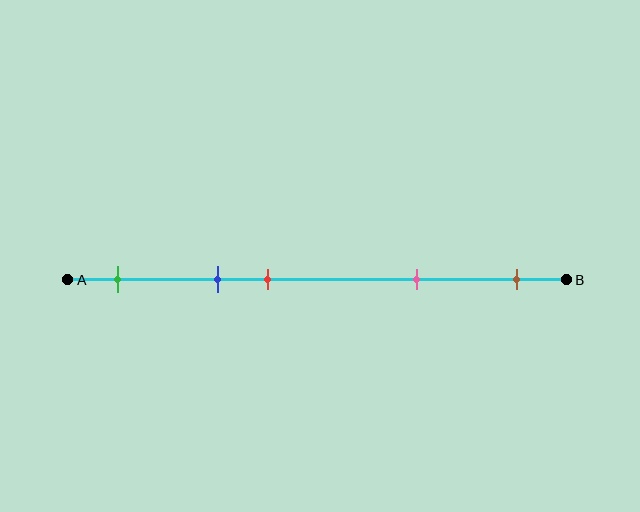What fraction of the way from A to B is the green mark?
The green mark is approximately 10% (0.1) of the way from A to B.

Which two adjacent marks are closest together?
The blue and red marks are the closest adjacent pair.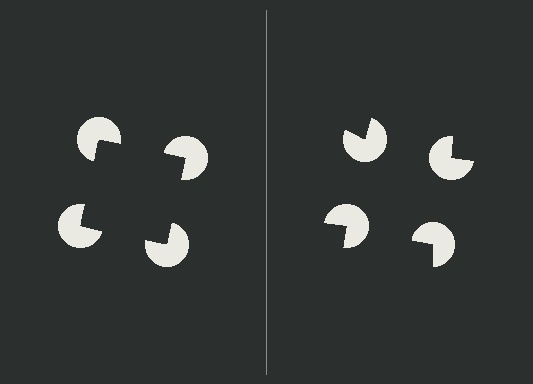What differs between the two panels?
The pac-man discs are positioned identically on both sides; only the wedge orientations differ. On the left they align to a square; on the right they are misaligned.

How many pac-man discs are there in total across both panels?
8 — 4 on each side.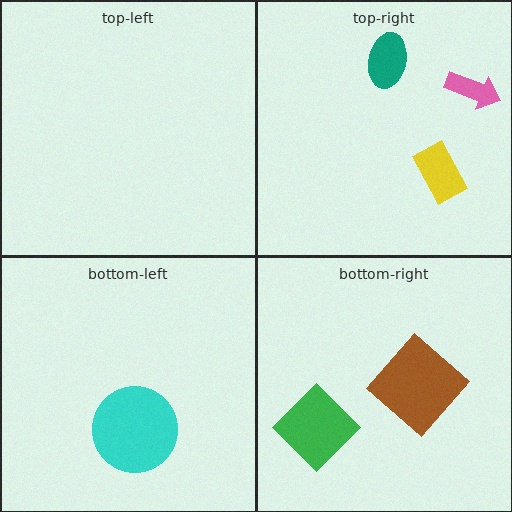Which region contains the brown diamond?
The bottom-right region.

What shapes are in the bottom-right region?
The brown diamond, the green diamond.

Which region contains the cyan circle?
The bottom-left region.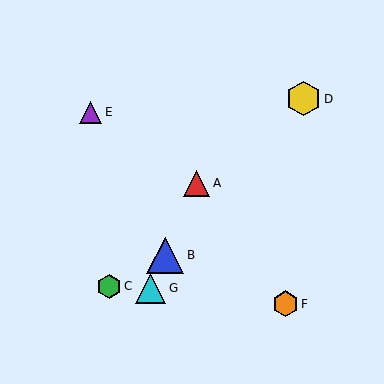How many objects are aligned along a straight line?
3 objects (A, B, G) are aligned along a straight line.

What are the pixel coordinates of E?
Object E is at (90, 112).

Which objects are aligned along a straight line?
Objects A, B, G are aligned along a straight line.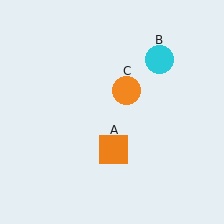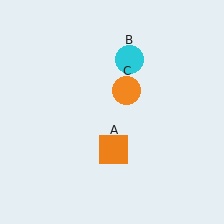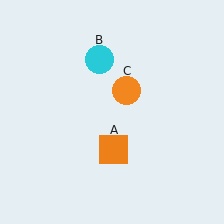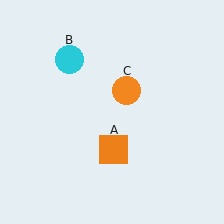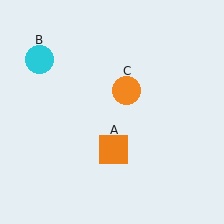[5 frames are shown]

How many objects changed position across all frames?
1 object changed position: cyan circle (object B).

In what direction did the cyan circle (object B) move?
The cyan circle (object B) moved left.